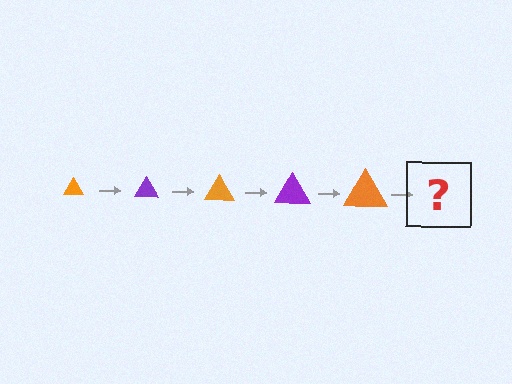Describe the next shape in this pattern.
It should be a purple triangle, larger than the previous one.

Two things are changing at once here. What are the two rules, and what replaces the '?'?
The two rules are that the triangle grows larger each step and the color cycles through orange and purple. The '?' should be a purple triangle, larger than the previous one.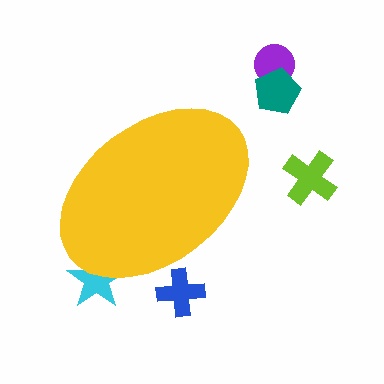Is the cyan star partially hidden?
Yes, the cyan star is partially hidden behind the yellow ellipse.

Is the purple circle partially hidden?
No, the purple circle is fully visible.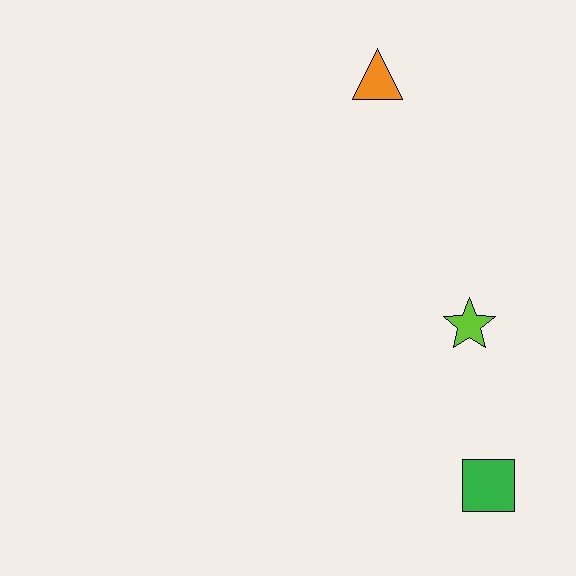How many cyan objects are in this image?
There are no cyan objects.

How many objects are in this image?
There are 3 objects.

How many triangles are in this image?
There is 1 triangle.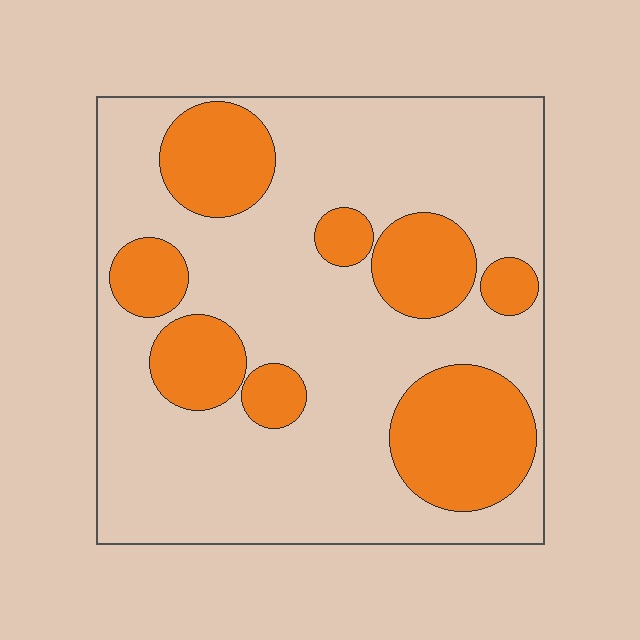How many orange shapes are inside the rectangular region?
8.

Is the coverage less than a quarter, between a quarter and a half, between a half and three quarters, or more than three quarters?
Between a quarter and a half.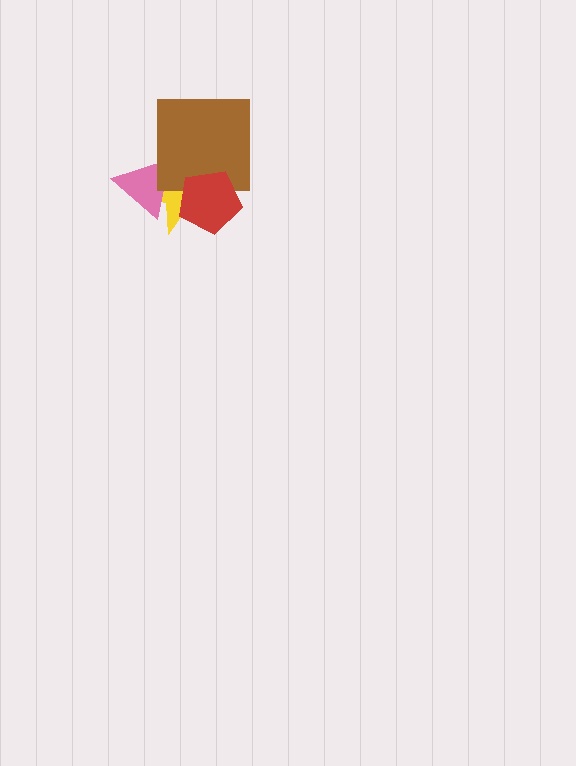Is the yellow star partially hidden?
Yes, it is partially covered by another shape.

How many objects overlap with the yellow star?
3 objects overlap with the yellow star.